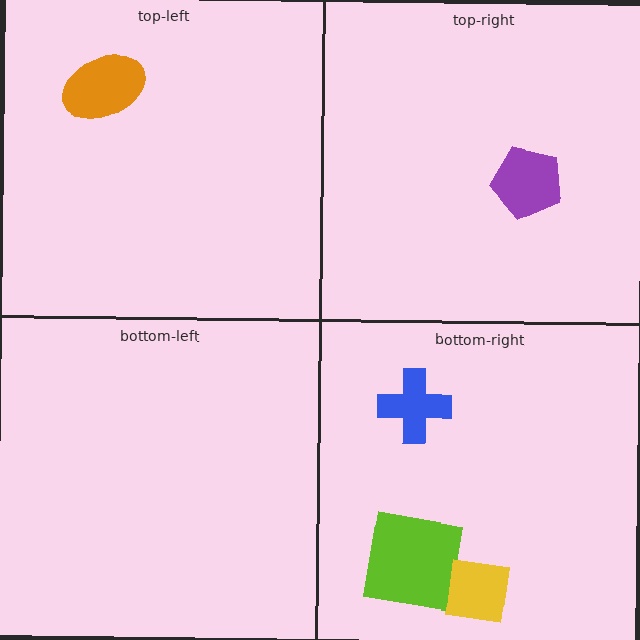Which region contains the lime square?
The bottom-right region.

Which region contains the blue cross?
The bottom-right region.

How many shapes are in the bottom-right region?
3.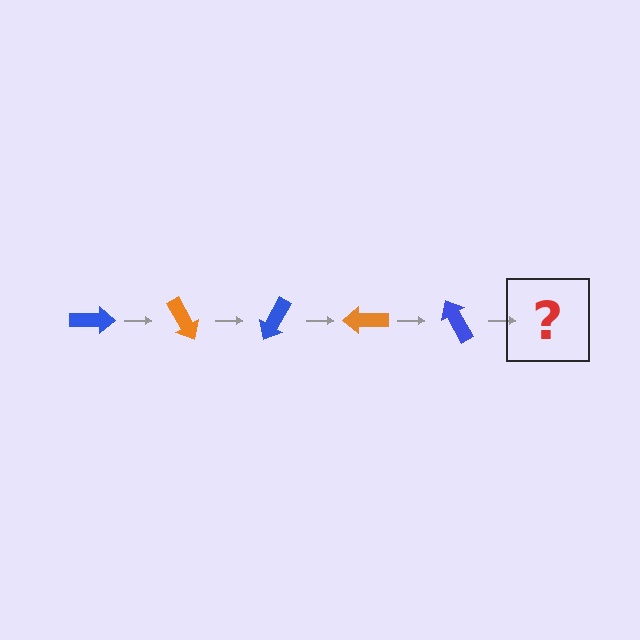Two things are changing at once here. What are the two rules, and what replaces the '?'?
The two rules are that it rotates 60 degrees each step and the color cycles through blue and orange. The '?' should be an orange arrow, rotated 300 degrees from the start.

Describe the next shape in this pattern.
It should be an orange arrow, rotated 300 degrees from the start.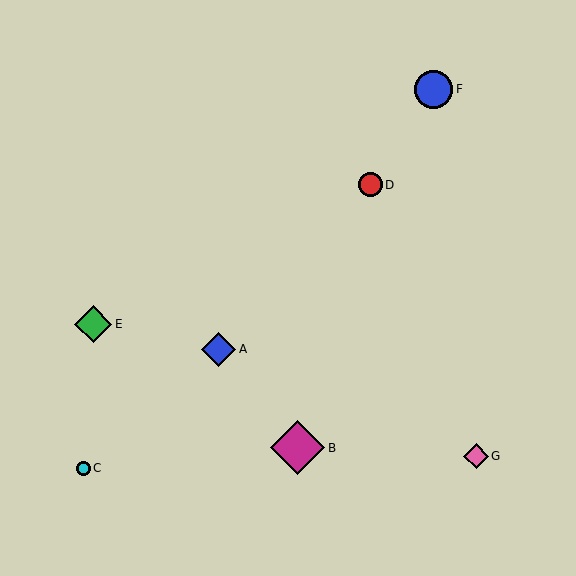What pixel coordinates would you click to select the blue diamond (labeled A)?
Click at (219, 349) to select the blue diamond A.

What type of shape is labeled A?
Shape A is a blue diamond.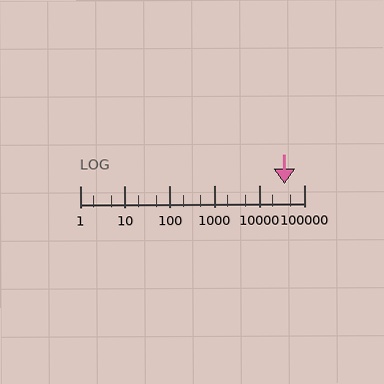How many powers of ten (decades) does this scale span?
The scale spans 5 decades, from 1 to 100000.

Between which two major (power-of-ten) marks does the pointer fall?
The pointer is between 10000 and 100000.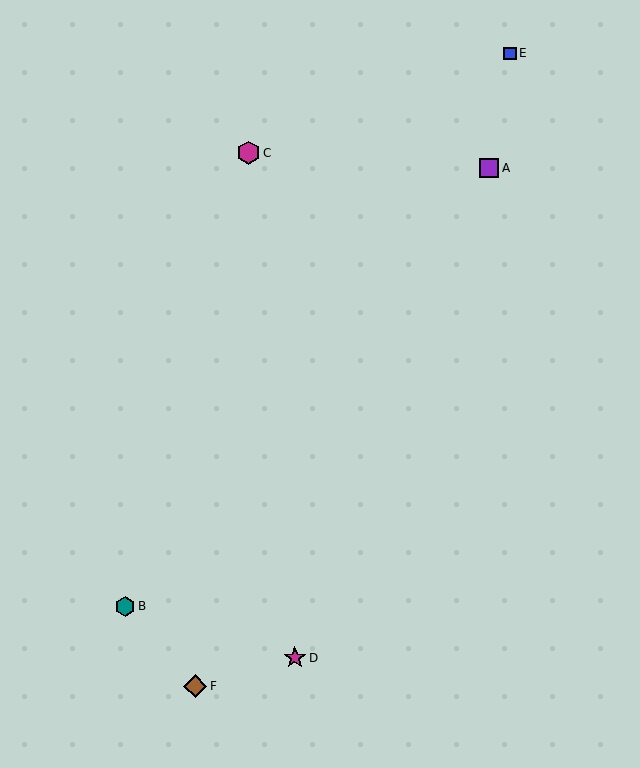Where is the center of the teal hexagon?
The center of the teal hexagon is at (125, 606).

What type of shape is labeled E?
Shape E is a blue square.